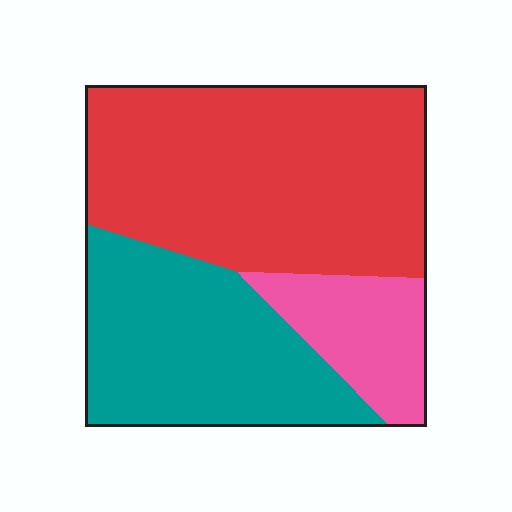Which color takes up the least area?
Pink, at roughly 15%.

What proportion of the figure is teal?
Teal covers 33% of the figure.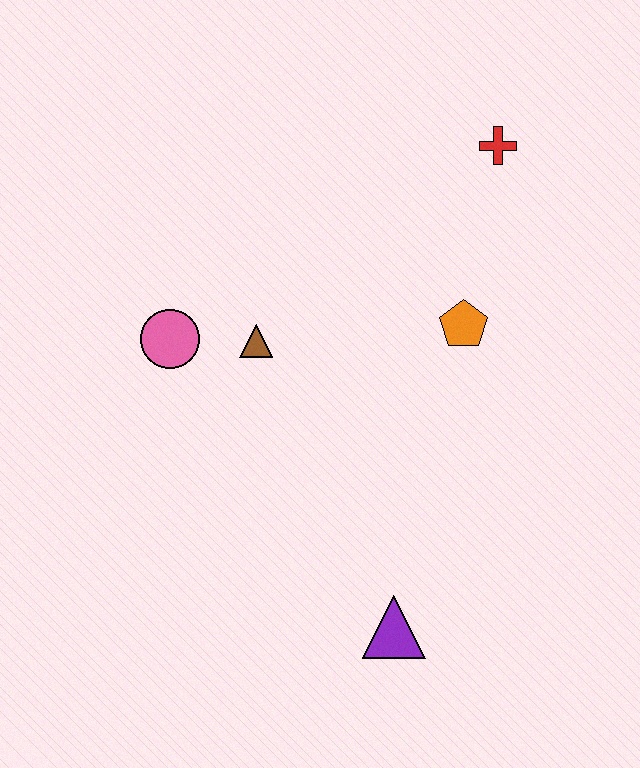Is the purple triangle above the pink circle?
No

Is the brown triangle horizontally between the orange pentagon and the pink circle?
Yes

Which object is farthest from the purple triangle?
The red cross is farthest from the purple triangle.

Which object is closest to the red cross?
The orange pentagon is closest to the red cross.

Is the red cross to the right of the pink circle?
Yes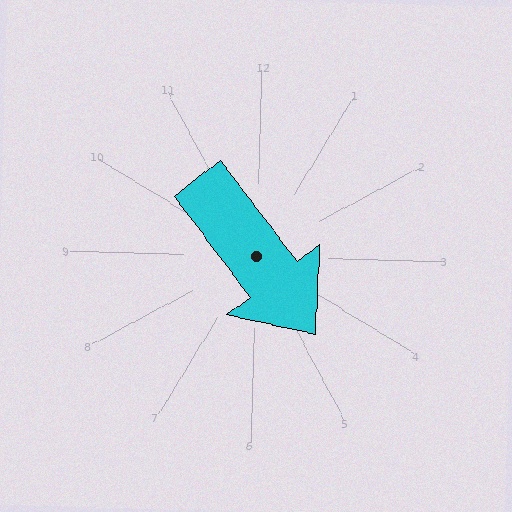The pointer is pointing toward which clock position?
Roughly 5 o'clock.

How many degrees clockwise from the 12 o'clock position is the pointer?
Approximately 141 degrees.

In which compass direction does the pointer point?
Southeast.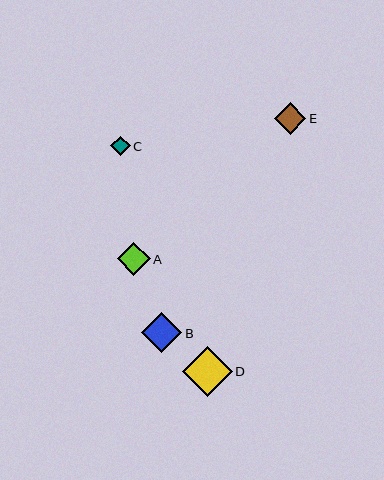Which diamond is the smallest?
Diamond C is the smallest with a size of approximately 19 pixels.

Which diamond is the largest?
Diamond D is the largest with a size of approximately 50 pixels.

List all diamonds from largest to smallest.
From largest to smallest: D, B, A, E, C.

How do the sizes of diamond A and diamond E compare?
Diamond A and diamond E are approximately the same size.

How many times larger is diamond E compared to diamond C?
Diamond E is approximately 1.7 times the size of diamond C.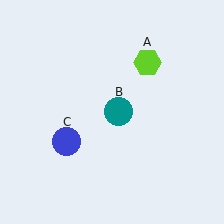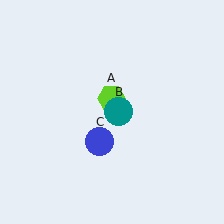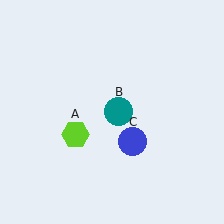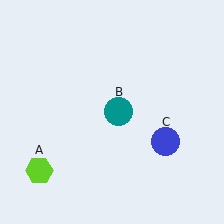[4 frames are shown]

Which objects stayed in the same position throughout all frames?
Teal circle (object B) remained stationary.